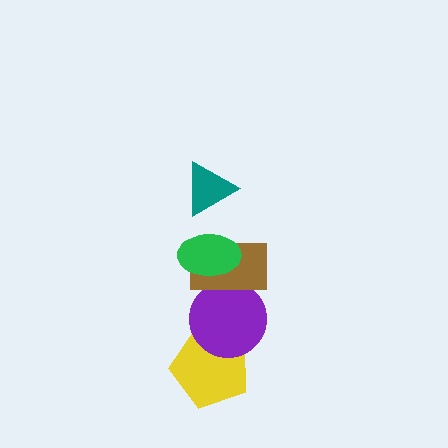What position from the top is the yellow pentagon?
The yellow pentagon is 5th from the top.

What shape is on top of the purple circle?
The brown rectangle is on top of the purple circle.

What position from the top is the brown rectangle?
The brown rectangle is 3rd from the top.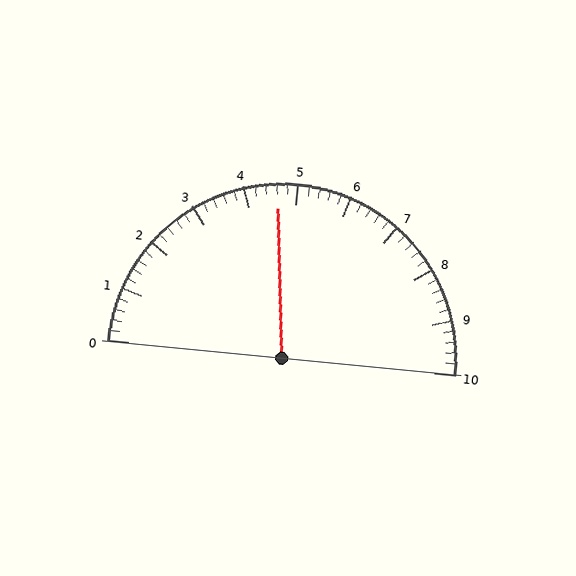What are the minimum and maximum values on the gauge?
The gauge ranges from 0 to 10.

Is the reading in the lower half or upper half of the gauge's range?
The reading is in the lower half of the range (0 to 10).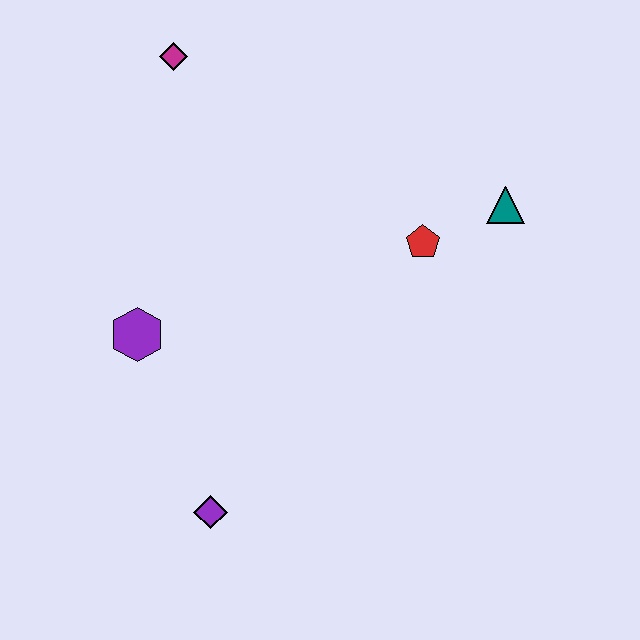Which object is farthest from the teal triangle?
The purple diamond is farthest from the teal triangle.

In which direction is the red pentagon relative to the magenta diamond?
The red pentagon is to the right of the magenta diamond.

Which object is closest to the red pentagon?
The teal triangle is closest to the red pentagon.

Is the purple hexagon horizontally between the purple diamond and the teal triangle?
No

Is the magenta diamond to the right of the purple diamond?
No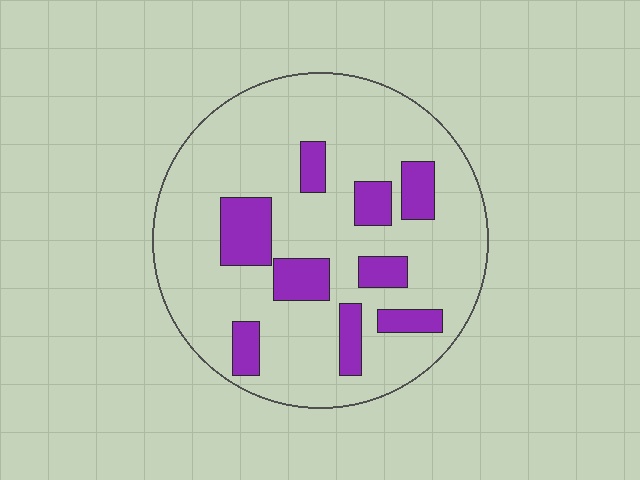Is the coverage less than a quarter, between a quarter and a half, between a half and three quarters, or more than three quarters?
Less than a quarter.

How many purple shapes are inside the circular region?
9.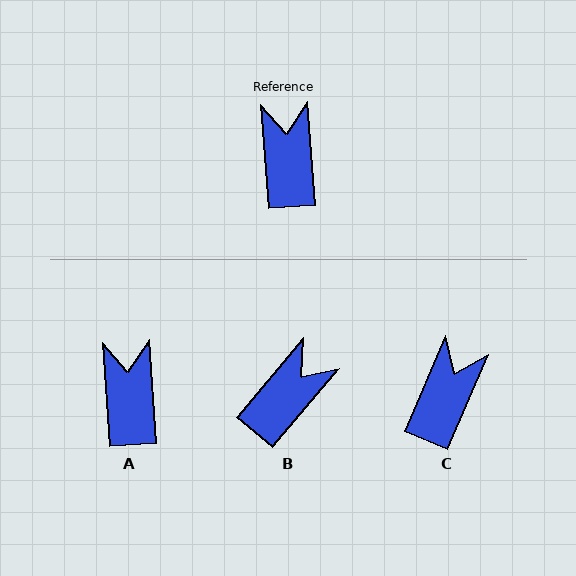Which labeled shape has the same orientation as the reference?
A.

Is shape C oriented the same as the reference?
No, it is off by about 27 degrees.